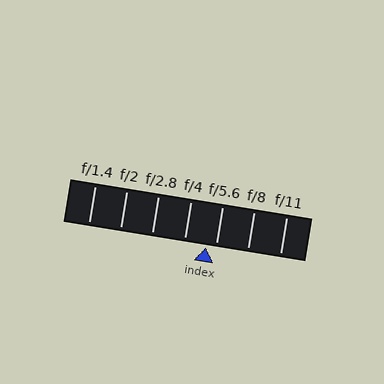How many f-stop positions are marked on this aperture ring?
There are 7 f-stop positions marked.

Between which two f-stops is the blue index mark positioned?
The index mark is between f/4 and f/5.6.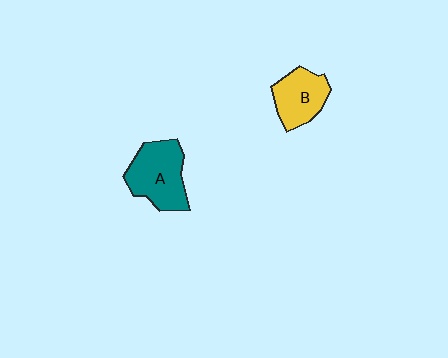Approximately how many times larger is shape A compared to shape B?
Approximately 1.3 times.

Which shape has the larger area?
Shape A (teal).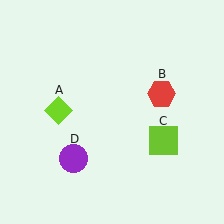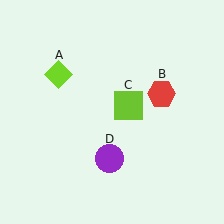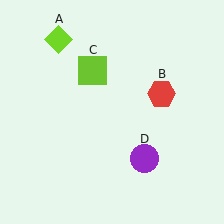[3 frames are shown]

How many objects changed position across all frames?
3 objects changed position: lime diamond (object A), lime square (object C), purple circle (object D).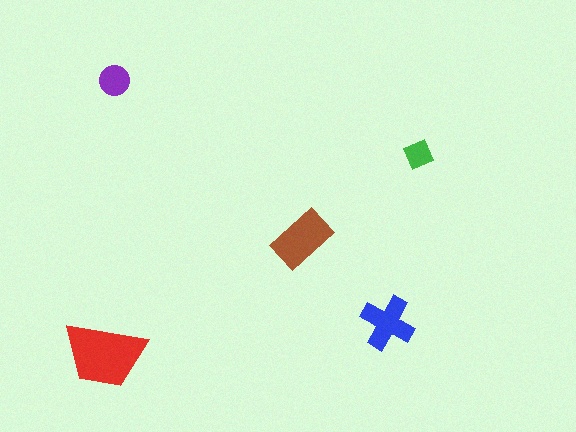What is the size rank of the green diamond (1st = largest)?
5th.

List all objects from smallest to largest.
The green diamond, the purple circle, the blue cross, the brown rectangle, the red trapezoid.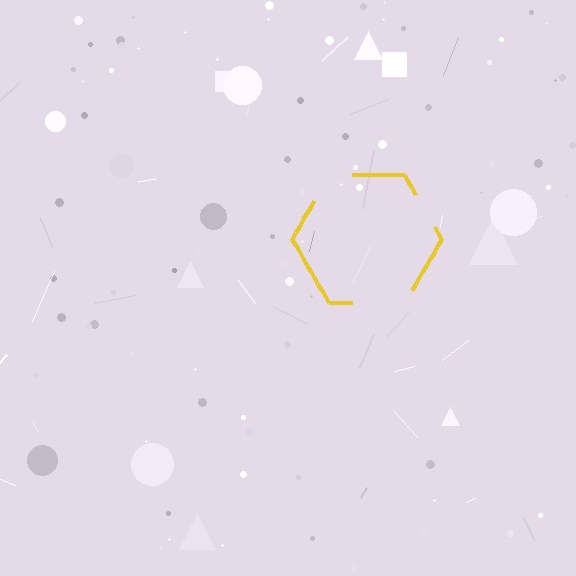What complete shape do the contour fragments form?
The contour fragments form a hexagon.